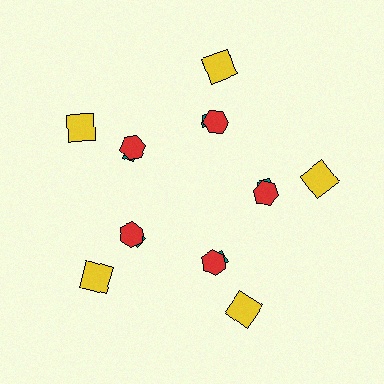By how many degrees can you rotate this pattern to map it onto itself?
The pattern maps onto itself every 72 degrees of rotation.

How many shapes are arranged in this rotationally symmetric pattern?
There are 15 shapes, arranged in 5 groups of 3.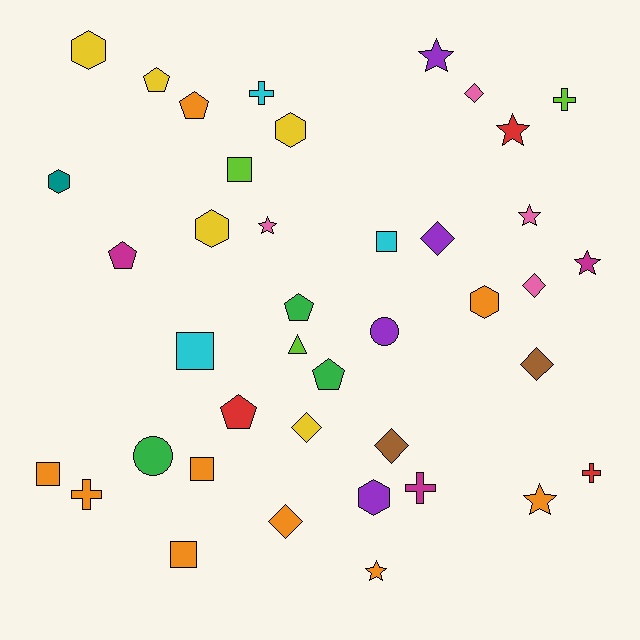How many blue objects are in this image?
There are no blue objects.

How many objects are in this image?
There are 40 objects.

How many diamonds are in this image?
There are 7 diamonds.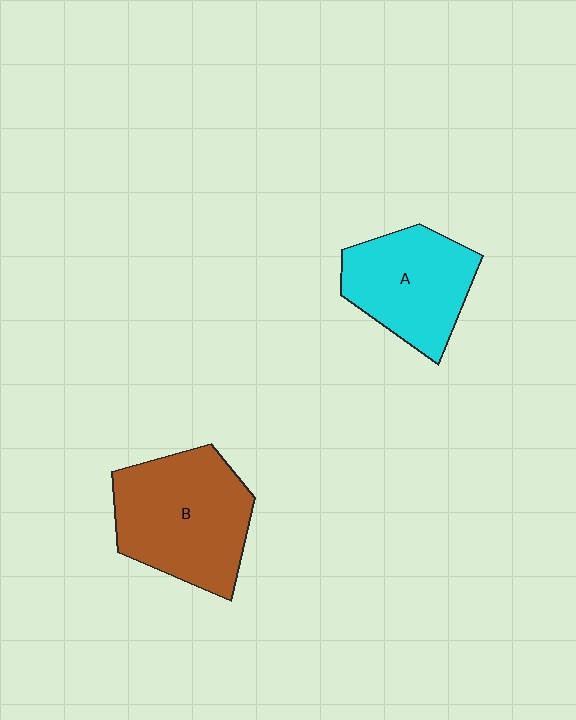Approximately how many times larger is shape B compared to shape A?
Approximately 1.3 times.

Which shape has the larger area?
Shape B (brown).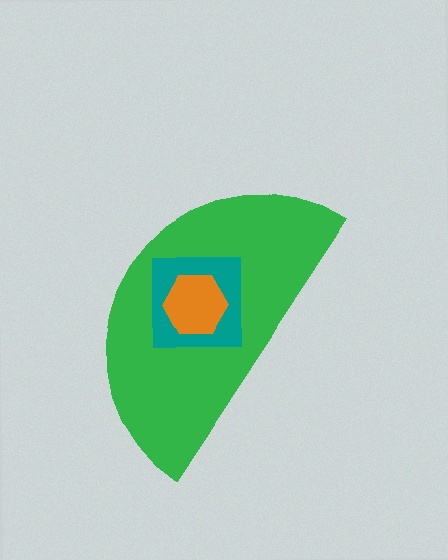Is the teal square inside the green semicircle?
Yes.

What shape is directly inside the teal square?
The orange hexagon.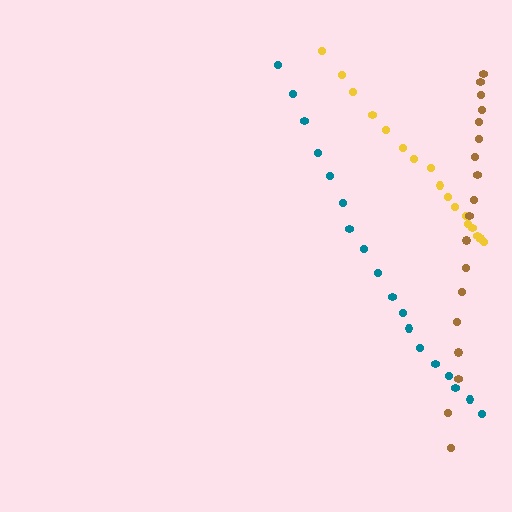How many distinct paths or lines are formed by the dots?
There are 3 distinct paths.